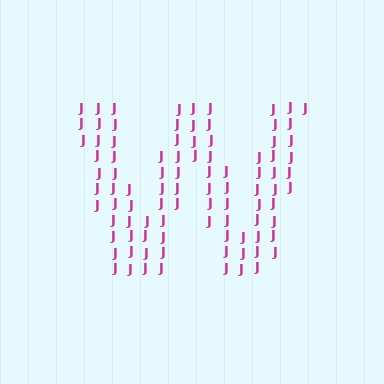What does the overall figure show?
The overall figure shows the letter W.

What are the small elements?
The small elements are letter J's.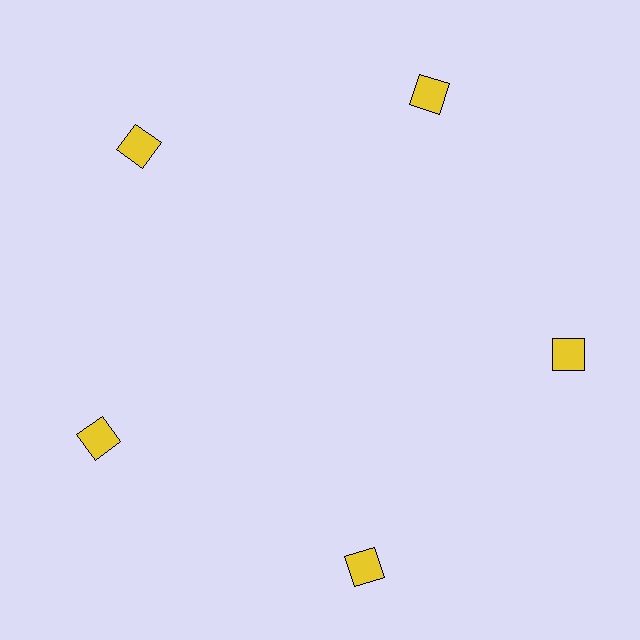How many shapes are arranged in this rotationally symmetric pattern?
There are 5 shapes, arranged in 5 groups of 1.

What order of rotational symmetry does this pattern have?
This pattern has 5-fold rotational symmetry.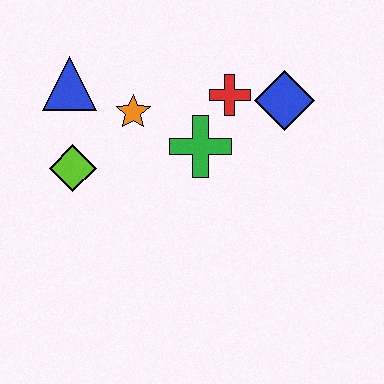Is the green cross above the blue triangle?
No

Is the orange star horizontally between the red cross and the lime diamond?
Yes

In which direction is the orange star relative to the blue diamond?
The orange star is to the left of the blue diamond.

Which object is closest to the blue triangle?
The orange star is closest to the blue triangle.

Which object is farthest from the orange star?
The blue diamond is farthest from the orange star.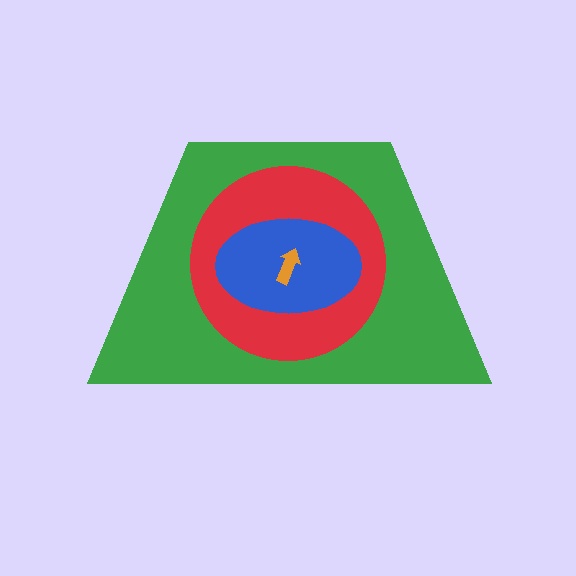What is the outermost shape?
The green trapezoid.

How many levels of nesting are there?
4.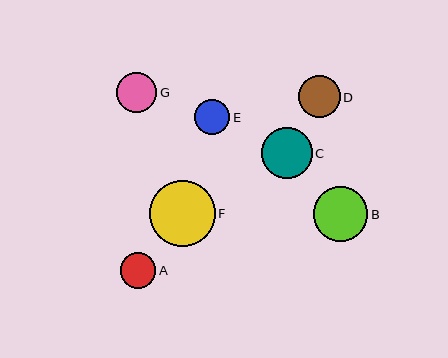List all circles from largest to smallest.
From largest to smallest: F, B, C, D, G, E, A.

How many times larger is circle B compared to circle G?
Circle B is approximately 1.3 times the size of circle G.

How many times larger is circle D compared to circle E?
Circle D is approximately 1.2 times the size of circle E.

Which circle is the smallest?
Circle A is the smallest with a size of approximately 36 pixels.